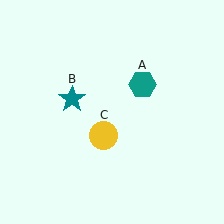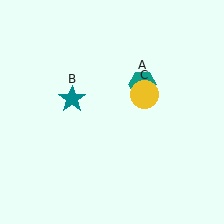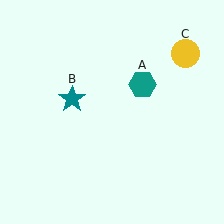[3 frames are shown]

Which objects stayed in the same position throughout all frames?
Teal hexagon (object A) and teal star (object B) remained stationary.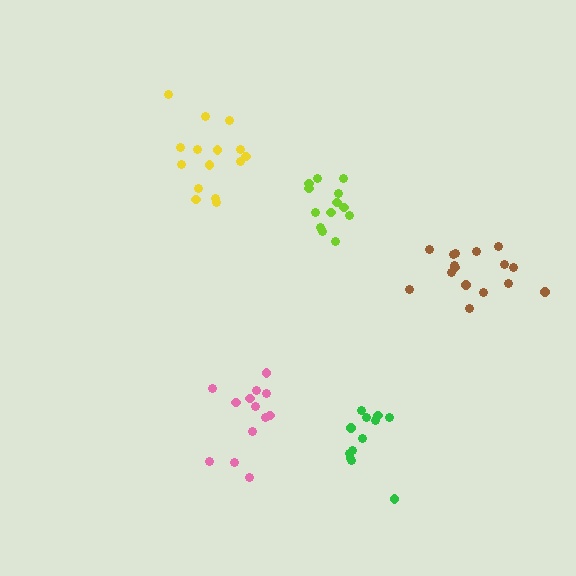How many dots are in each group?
Group 1: 13 dots, Group 2: 17 dots, Group 3: 12 dots, Group 4: 13 dots, Group 5: 15 dots (70 total).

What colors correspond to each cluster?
The clusters are colored: pink, brown, green, lime, yellow.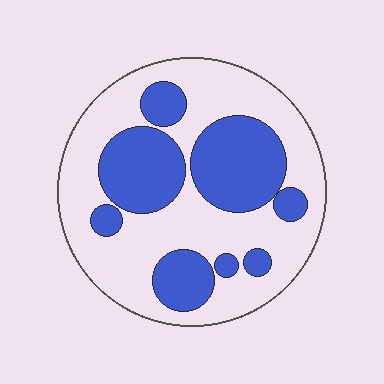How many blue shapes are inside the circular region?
8.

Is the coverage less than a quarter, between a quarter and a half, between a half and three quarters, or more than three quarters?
Between a quarter and a half.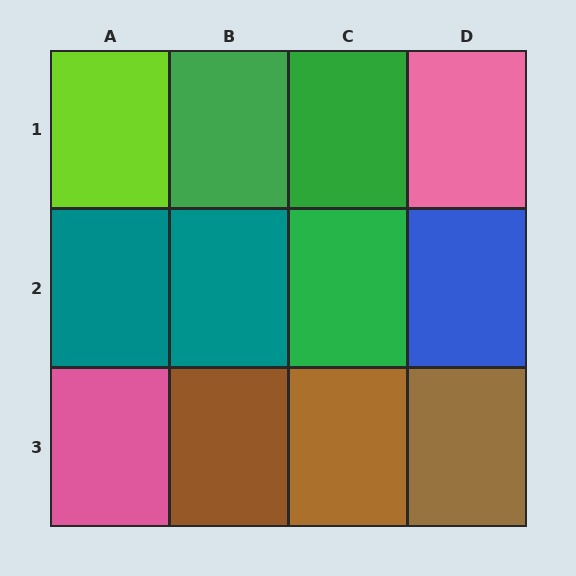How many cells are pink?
2 cells are pink.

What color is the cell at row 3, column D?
Brown.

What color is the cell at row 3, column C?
Brown.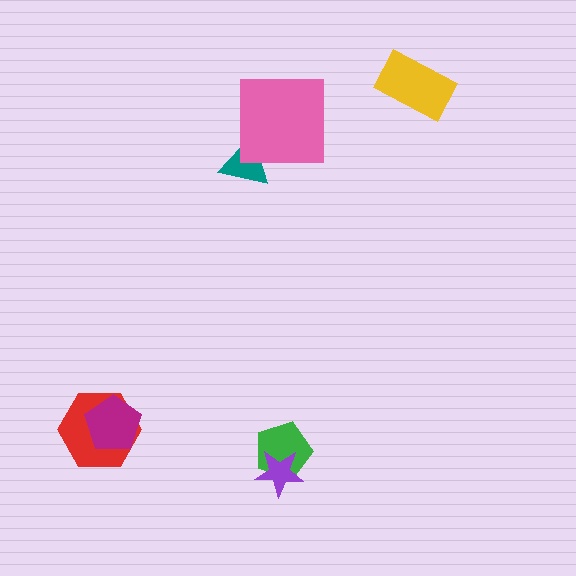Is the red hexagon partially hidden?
Yes, it is partially covered by another shape.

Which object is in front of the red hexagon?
The magenta pentagon is in front of the red hexagon.